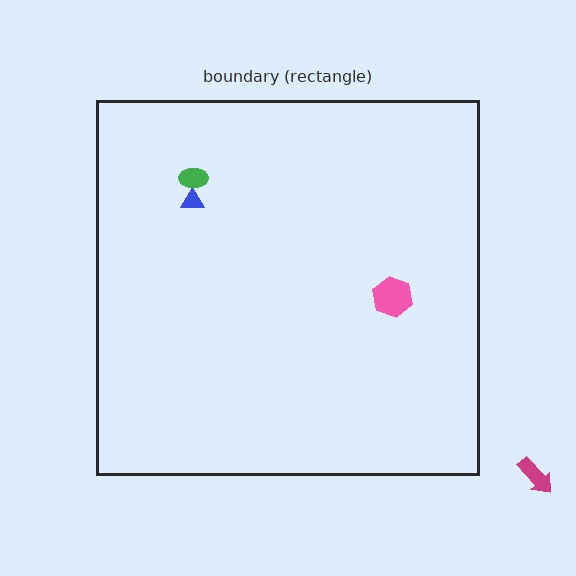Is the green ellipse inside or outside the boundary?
Inside.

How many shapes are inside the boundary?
3 inside, 1 outside.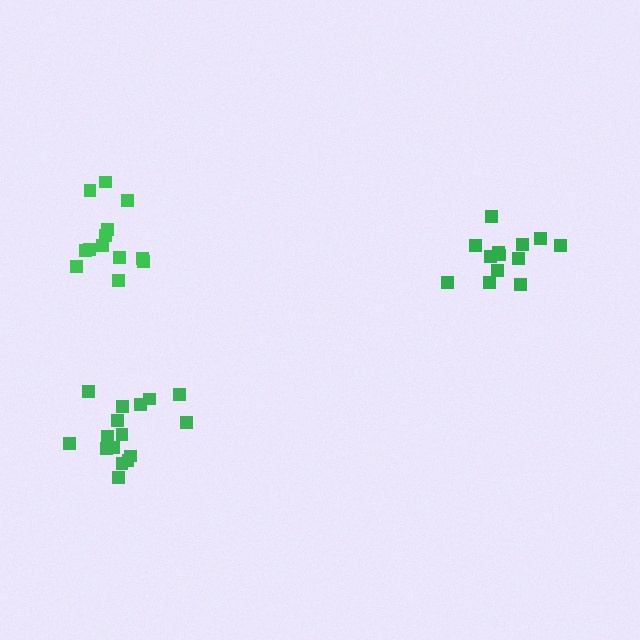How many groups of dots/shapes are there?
There are 3 groups.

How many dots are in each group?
Group 1: 13 dots, Group 2: 16 dots, Group 3: 13 dots (42 total).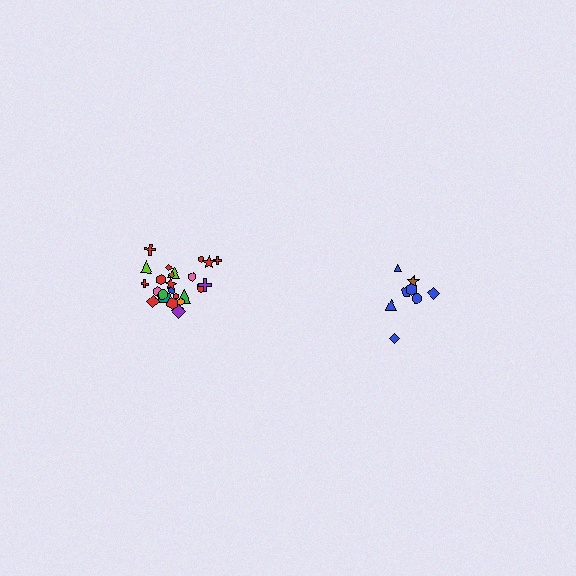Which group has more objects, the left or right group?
The left group.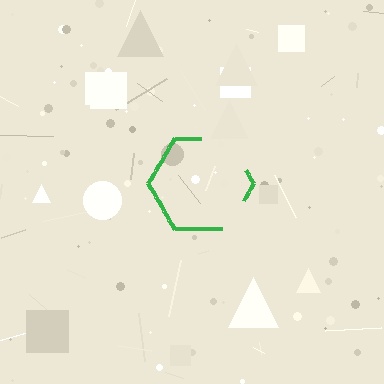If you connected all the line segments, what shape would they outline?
They would outline a hexagon.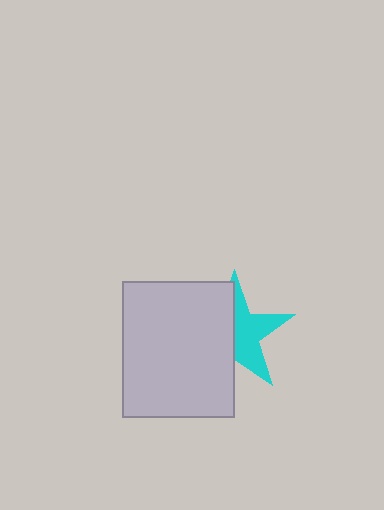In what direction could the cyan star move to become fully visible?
The cyan star could move right. That would shift it out from behind the light gray rectangle entirely.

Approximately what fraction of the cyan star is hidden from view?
Roughly 51% of the cyan star is hidden behind the light gray rectangle.